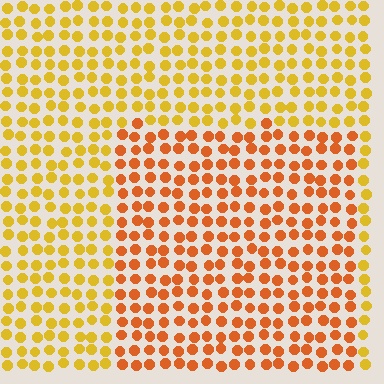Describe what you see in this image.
The image is filled with small yellow elements in a uniform arrangement. A rectangle-shaped region is visible where the elements are tinted to a slightly different hue, forming a subtle color boundary.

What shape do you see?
I see a rectangle.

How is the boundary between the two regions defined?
The boundary is defined purely by a slight shift in hue (about 29 degrees). Spacing, size, and orientation are identical on both sides.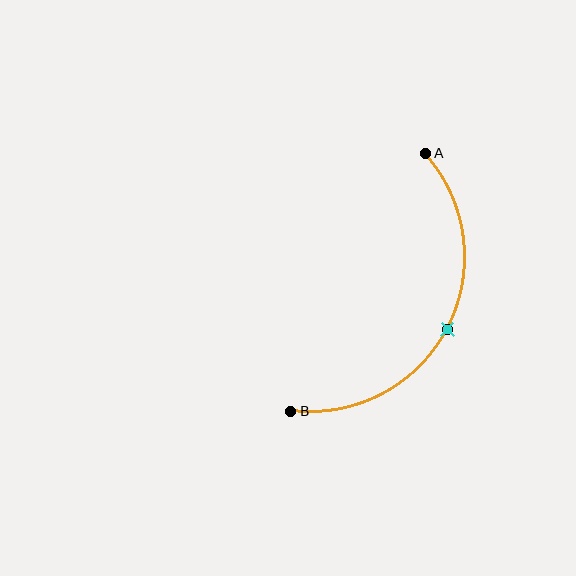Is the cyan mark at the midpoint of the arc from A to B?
Yes. The cyan mark lies on the arc at equal arc-length from both A and B — it is the arc midpoint.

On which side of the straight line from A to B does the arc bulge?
The arc bulges to the right of the straight line connecting A and B.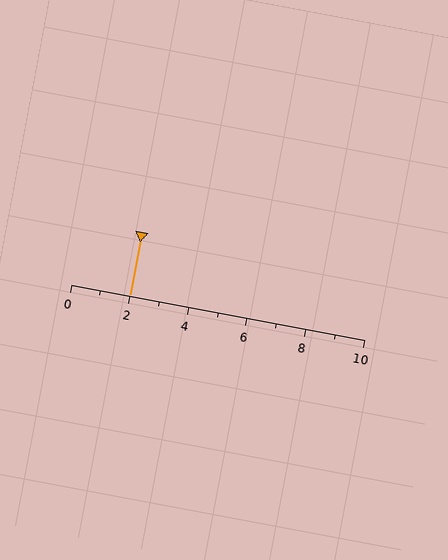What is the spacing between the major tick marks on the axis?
The major ticks are spaced 2 apart.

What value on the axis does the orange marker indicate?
The marker indicates approximately 2.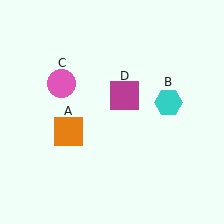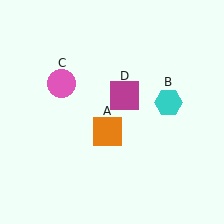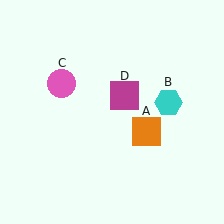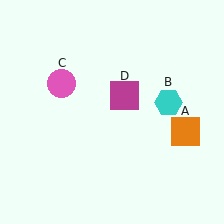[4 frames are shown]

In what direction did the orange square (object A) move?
The orange square (object A) moved right.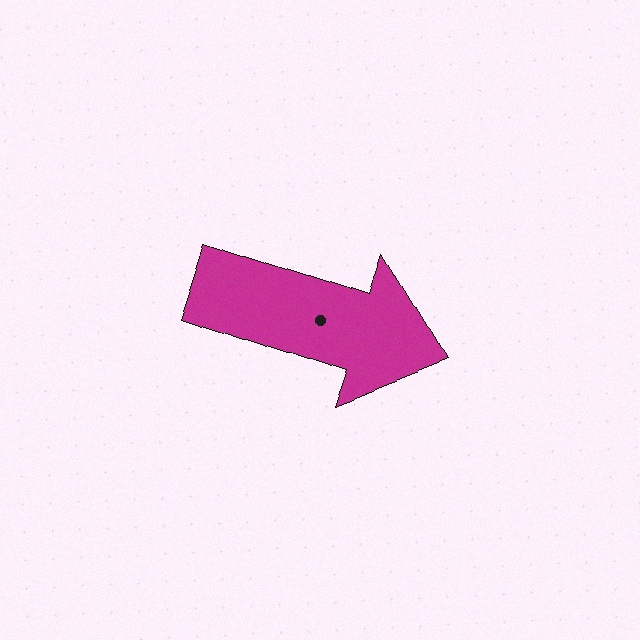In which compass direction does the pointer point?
East.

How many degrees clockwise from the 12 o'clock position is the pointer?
Approximately 109 degrees.